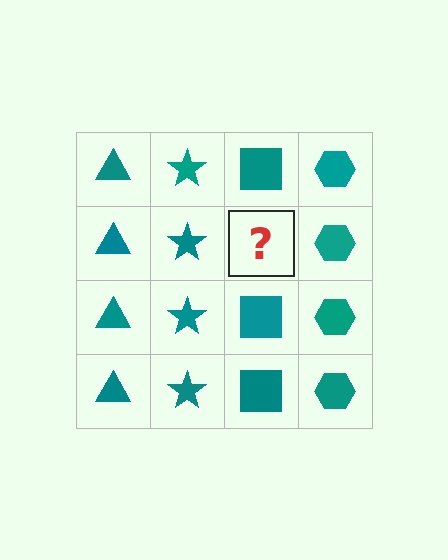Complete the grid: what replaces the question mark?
The question mark should be replaced with a teal square.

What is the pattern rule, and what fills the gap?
The rule is that each column has a consistent shape. The gap should be filled with a teal square.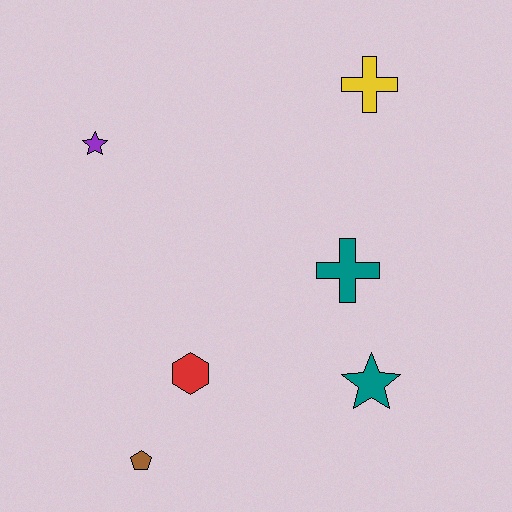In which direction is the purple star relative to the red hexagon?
The purple star is above the red hexagon.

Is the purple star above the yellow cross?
No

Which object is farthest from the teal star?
The purple star is farthest from the teal star.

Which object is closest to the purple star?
The red hexagon is closest to the purple star.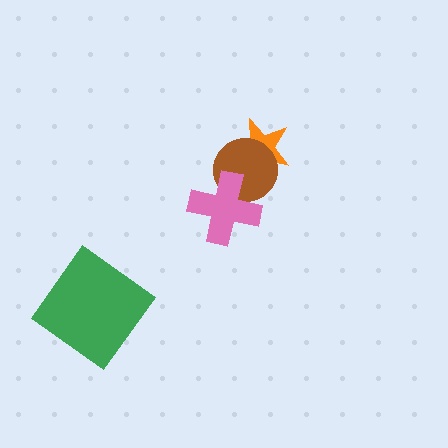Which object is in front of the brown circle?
The pink cross is in front of the brown circle.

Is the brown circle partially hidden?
Yes, it is partially covered by another shape.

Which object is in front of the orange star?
The brown circle is in front of the orange star.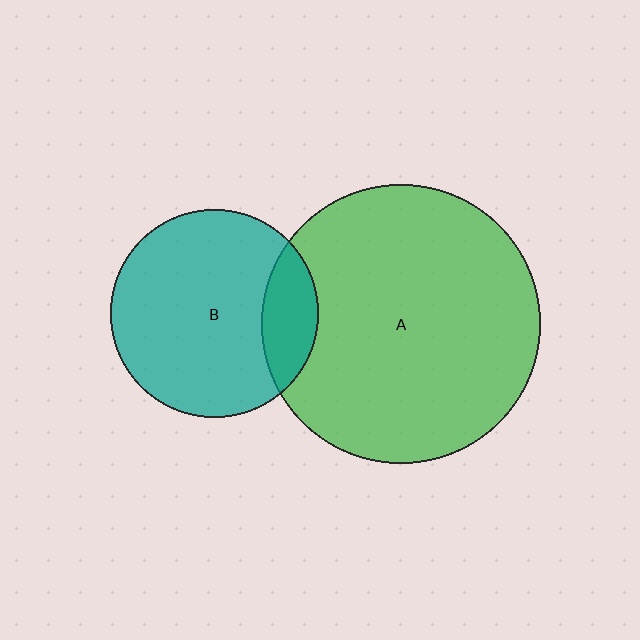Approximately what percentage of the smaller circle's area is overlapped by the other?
Approximately 15%.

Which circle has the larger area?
Circle A (green).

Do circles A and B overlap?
Yes.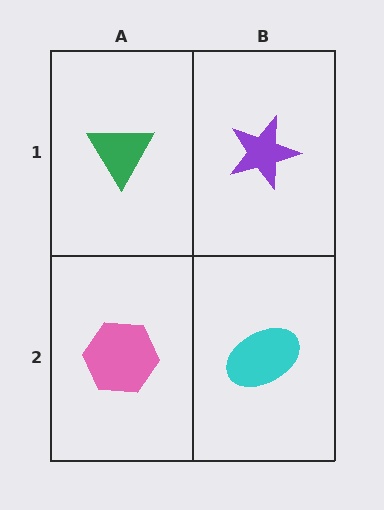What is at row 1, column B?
A purple star.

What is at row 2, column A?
A pink hexagon.